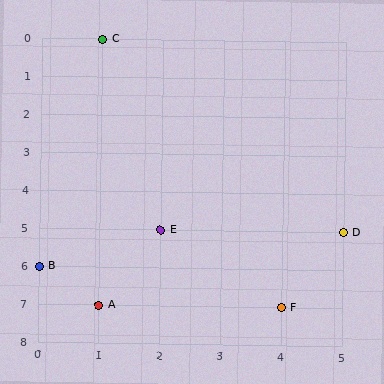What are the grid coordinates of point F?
Point F is at grid coordinates (4, 7).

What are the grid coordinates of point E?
Point E is at grid coordinates (2, 5).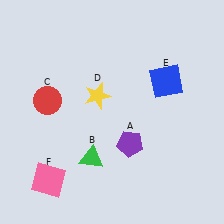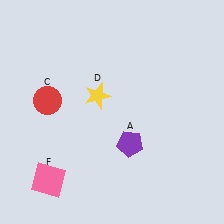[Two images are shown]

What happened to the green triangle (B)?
The green triangle (B) was removed in Image 2. It was in the bottom-left area of Image 1.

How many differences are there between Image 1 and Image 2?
There are 2 differences between the two images.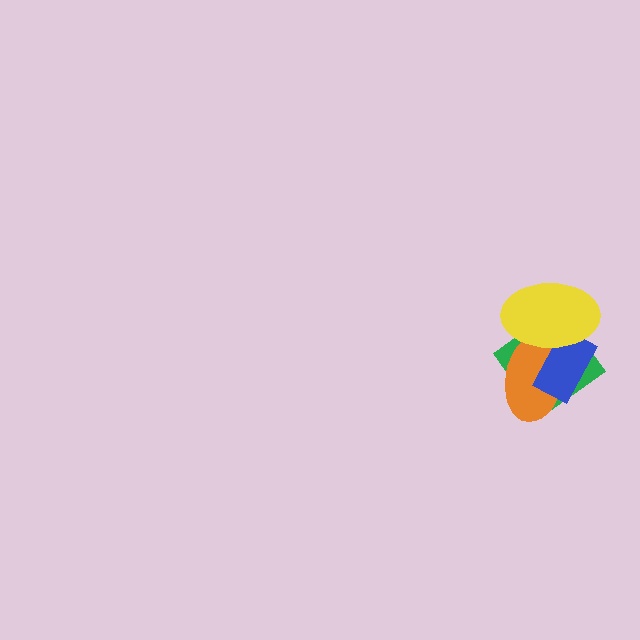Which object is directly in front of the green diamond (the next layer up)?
The orange ellipse is directly in front of the green diamond.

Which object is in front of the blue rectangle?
The yellow ellipse is in front of the blue rectangle.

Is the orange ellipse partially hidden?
Yes, it is partially covered by another shape.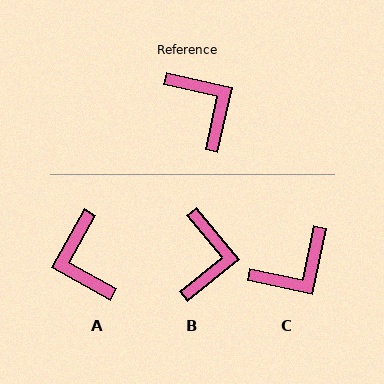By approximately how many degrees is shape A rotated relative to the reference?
Approximately 164 degrees counter-clockwise.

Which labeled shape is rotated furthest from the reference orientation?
A, about 164 degrees away.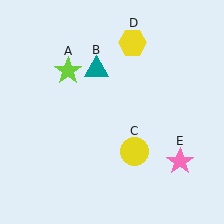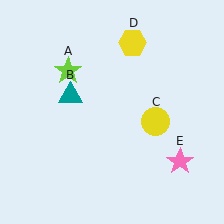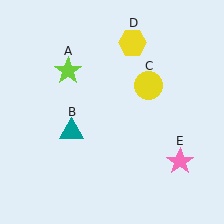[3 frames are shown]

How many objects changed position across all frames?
2 objects changed position: teal triangle (object B), yellow circle (object C).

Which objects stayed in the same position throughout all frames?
Lime star (object A) and yellow hexagon (object D) and pink star (object E) remained stationary.